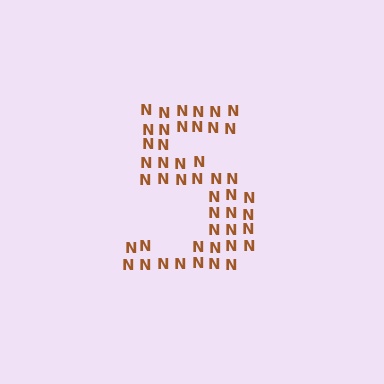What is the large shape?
The large shape is the digit 5.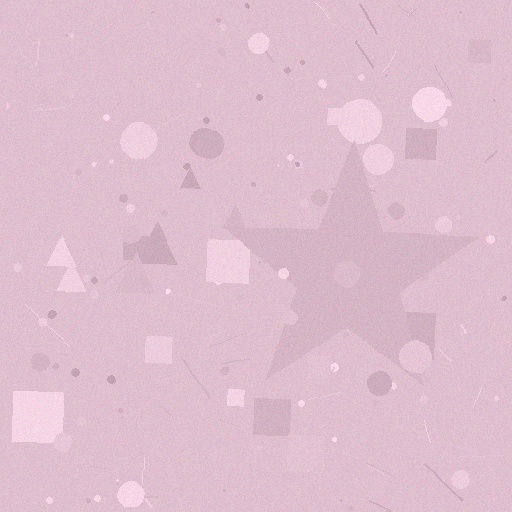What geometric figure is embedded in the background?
A star is embedded in the background.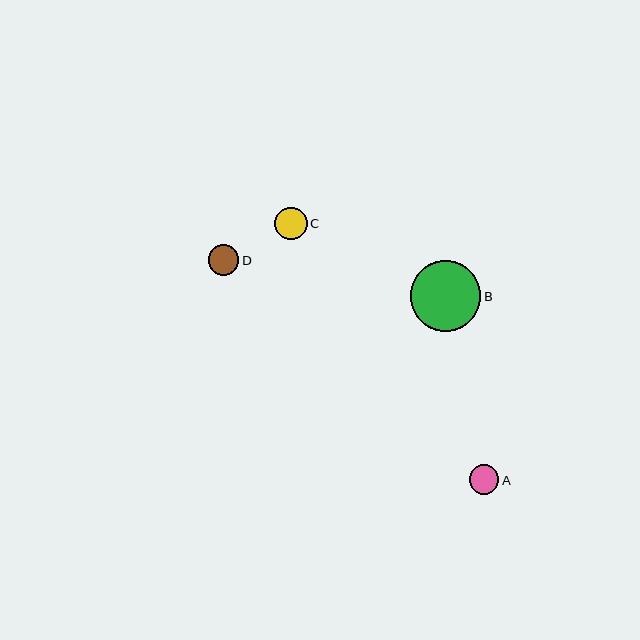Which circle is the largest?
Circle B is the largest with a size of approximately 70 pixels.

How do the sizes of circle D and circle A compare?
Circle D and circle A are approximately the same size.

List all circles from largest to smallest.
From largest to smallest: B, C, D, A.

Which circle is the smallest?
Circle A is the smallest with a size of approximately 30 pixels.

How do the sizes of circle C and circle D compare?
Circle C and circle D are approximately the same size.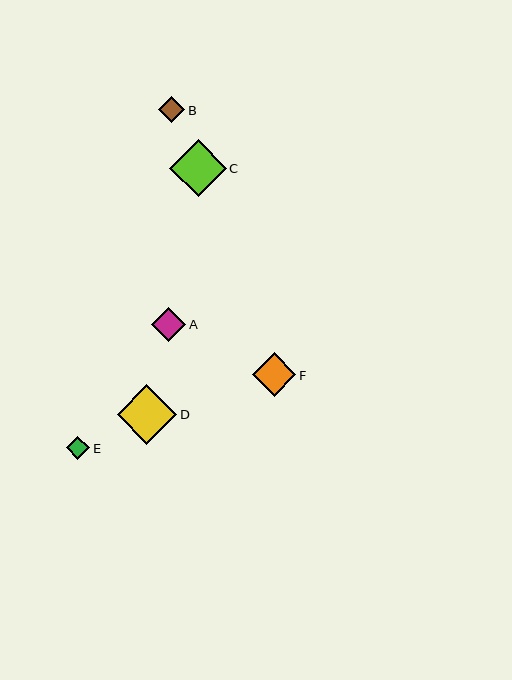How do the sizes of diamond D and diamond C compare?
Diamond D and diamond C are approximately the same size.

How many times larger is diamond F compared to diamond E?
Diamond F is approximately 1.8 times the size of diamond E.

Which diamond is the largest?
Diamond D is the largest with a size of approximately 59 pixels.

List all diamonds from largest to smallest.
From largest to smallest: D, C, F, A, B, E.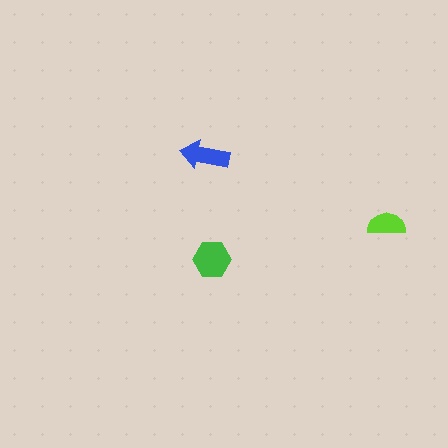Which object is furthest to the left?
The blue arrow is leftmost.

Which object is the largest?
The green hexagon.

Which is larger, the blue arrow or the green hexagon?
The green hexagon.